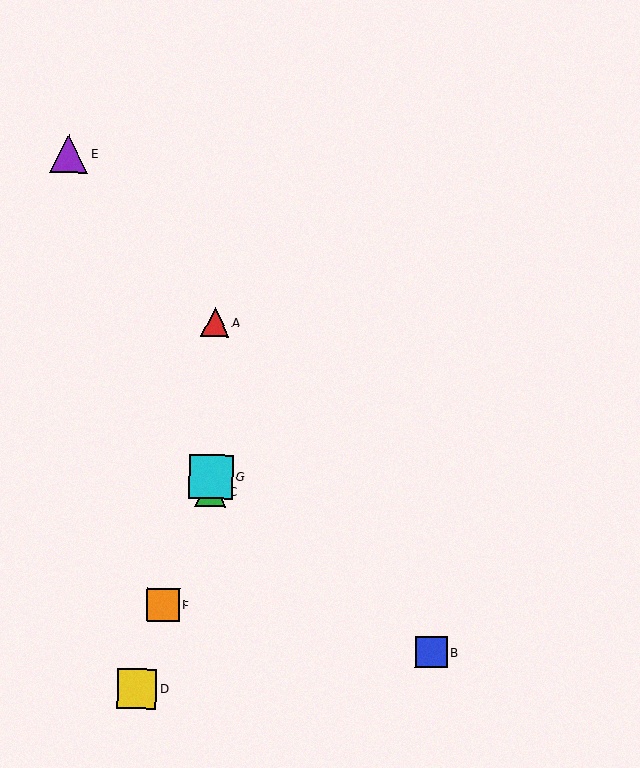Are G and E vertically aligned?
No, G is at x≈211 and E is at x≈69.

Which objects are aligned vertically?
Objects A, C, G are aligned vertically.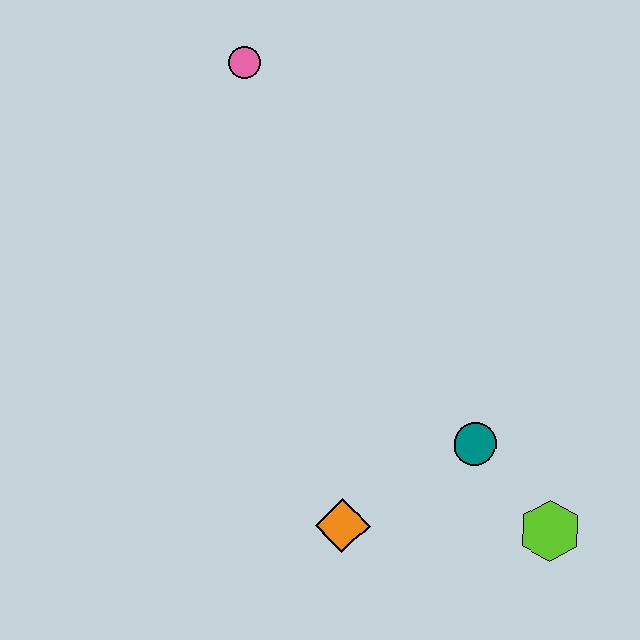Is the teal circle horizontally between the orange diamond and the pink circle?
No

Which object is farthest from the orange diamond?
The pink circle is farthest from the orange diamond.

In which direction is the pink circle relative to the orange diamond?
The pink circle is above the orange diamond.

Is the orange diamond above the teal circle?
No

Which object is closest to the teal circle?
The lime hexagon is closest to the teal circle.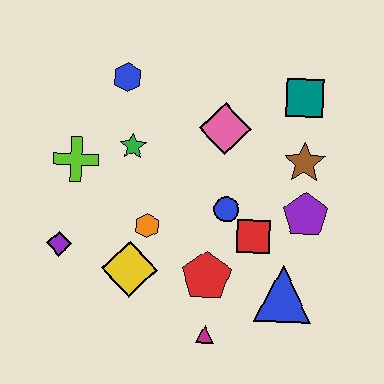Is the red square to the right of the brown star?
No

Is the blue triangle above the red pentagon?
No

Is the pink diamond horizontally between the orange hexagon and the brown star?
Yes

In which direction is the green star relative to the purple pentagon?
The green star is to the left of the purple pentagon.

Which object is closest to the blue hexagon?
The green star is closest to the blue hexagon.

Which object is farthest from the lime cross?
The blue triangle is farthest from the lime cross.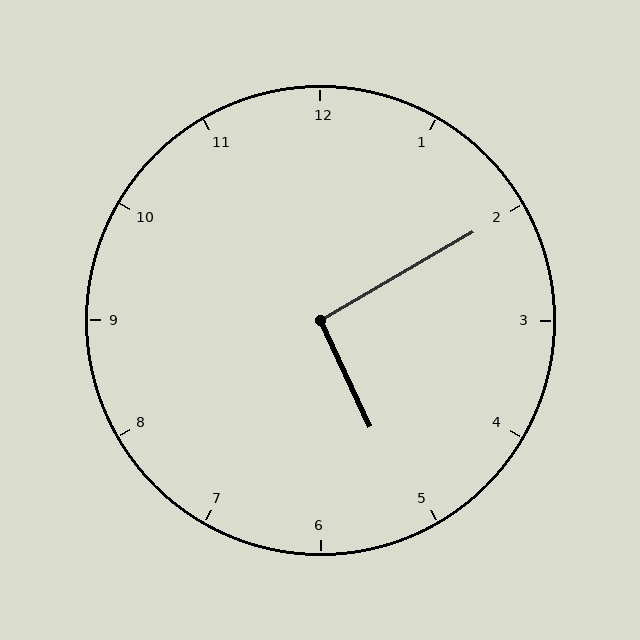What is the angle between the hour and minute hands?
Approximately 95 degrees.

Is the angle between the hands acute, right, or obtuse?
It is right.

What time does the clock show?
5:10.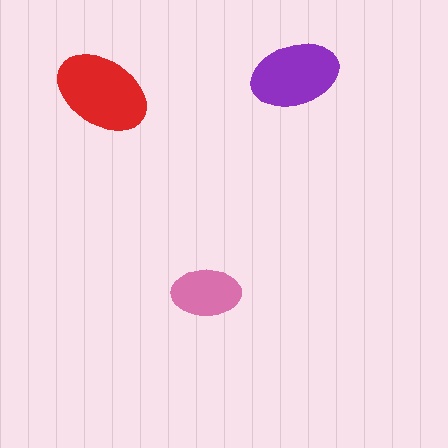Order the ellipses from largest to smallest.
the red one, the purple one, the pink one.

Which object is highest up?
The purple ellipse is topmost.